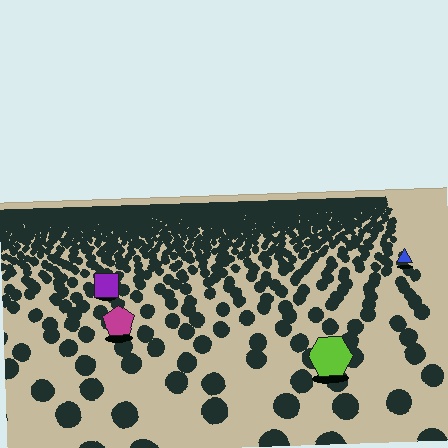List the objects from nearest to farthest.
From nearest to farthest: the lime hexagon, the magenta pentagon, the purple square, the blue triangle.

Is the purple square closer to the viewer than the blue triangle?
Yes. The purple square is closer — you can tell from the texture gradient: the ground texture is coarser near it.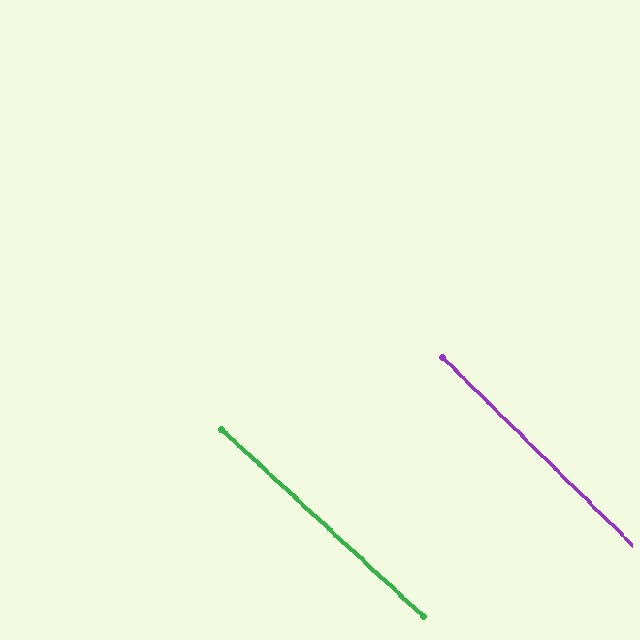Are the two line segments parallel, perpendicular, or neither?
Parallel — their directions differ by only 2.0°.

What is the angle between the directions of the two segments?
Approximately 2 degrees.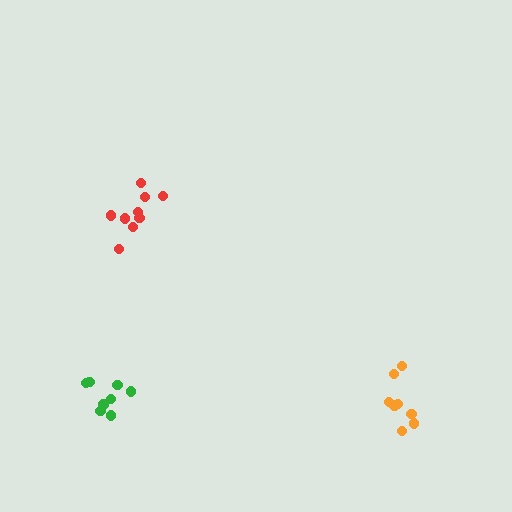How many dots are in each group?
Group 1: 9 dots, Group 2: 8 dots, Group 3: 8 dots (25 total).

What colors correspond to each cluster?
The clusters are colored: red, green, orange.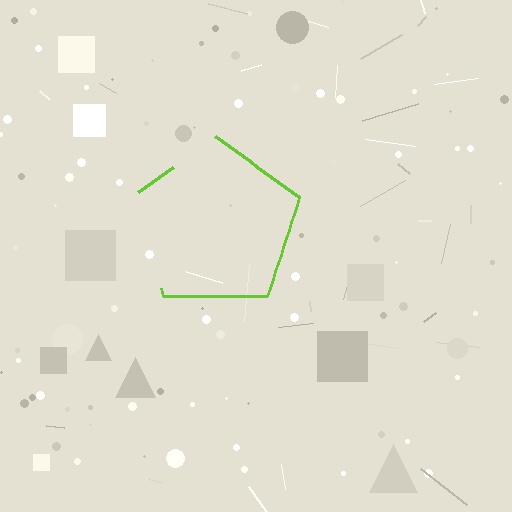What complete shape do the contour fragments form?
The contour fragments form a pentagon.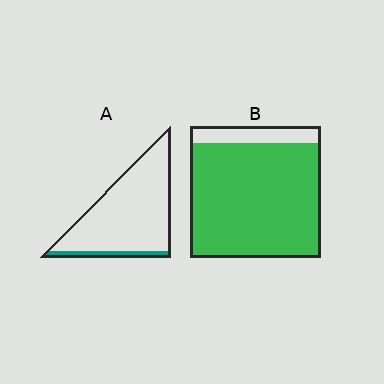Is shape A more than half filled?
No.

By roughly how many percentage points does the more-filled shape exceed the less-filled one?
By roughly 75 percentage points (B over A).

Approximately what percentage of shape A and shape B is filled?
A is approximately 10% and B is approximately 85%.